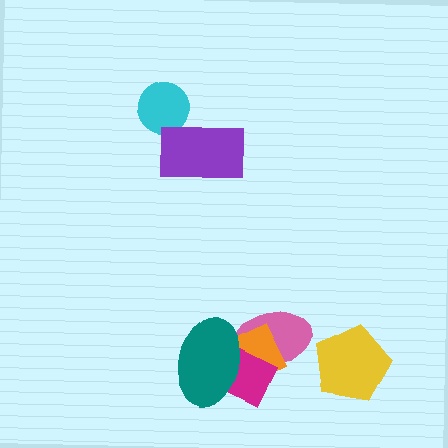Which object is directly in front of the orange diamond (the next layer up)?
The magenta diamond is directly in front of the orange diamond.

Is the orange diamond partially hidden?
Yes, it is partially covered by another shape.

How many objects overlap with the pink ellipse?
3 objects overlap with the pink ellipse.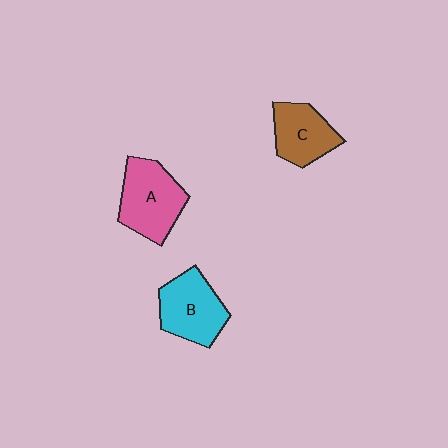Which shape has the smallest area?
Shape C (brown).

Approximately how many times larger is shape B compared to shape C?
Approximately 1.2 times.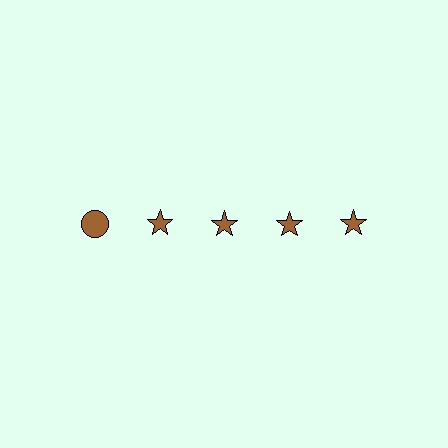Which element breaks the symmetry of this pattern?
The brown circle in the top row, leftmost column breaks the symmetry. All other shapes are brown stars.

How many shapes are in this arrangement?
There are 5 shapes arranged in a grid pattern.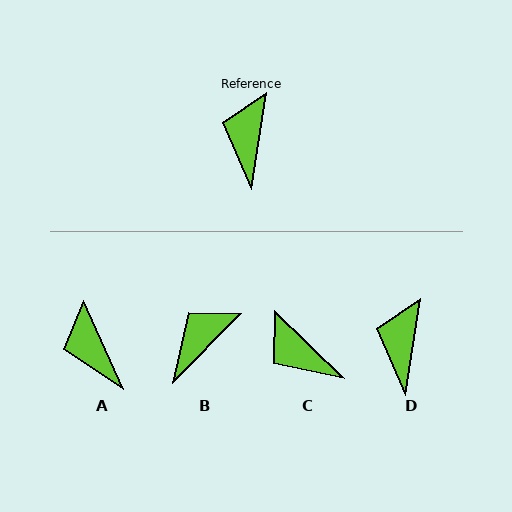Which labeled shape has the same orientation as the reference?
D.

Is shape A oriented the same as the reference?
No, it is off by about 33 degrees.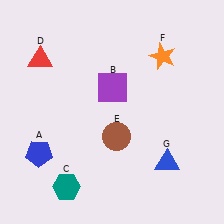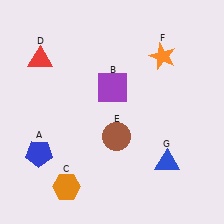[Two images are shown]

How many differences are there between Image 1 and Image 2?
There is 1 difference between the two images.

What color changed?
The hexagon (C) changed from teal in Image 1 to orange in Image 2.